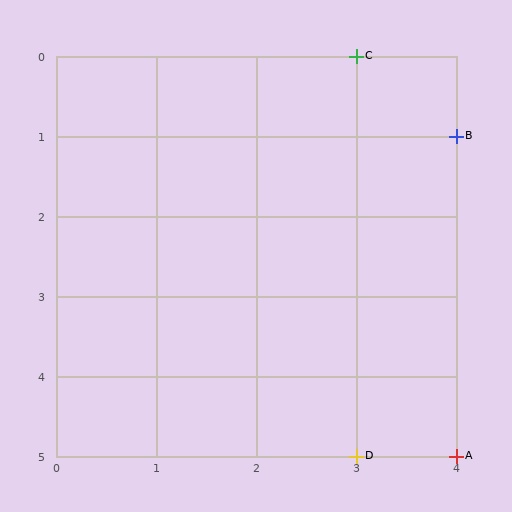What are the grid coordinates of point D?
Point D is at grid coordinates (3, 5).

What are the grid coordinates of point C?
Point C is at grid coordinates (3, 0).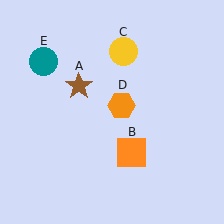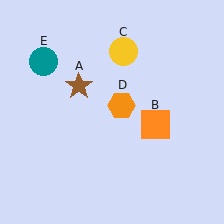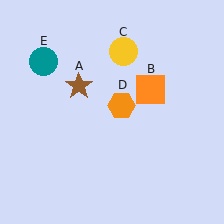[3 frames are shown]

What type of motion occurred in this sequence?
The orange square (object B) rotated counterclockwise around the center of the scene.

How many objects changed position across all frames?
1 object changed position: orange square (object B).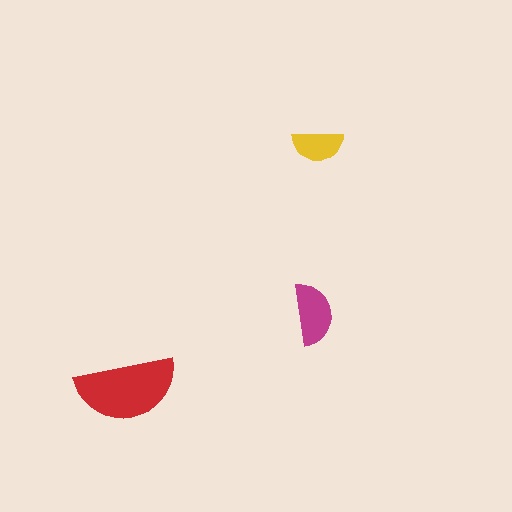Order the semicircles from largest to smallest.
the red one, the magenta one, the yellow one.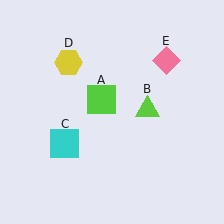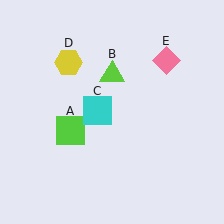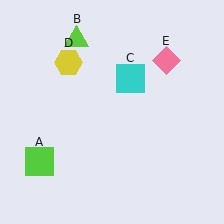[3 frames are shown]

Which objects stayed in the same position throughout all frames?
Yellow hexagon (object D) and pink diamond (object E) remained stationary.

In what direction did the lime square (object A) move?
The lime square (object A) moved down and to the left.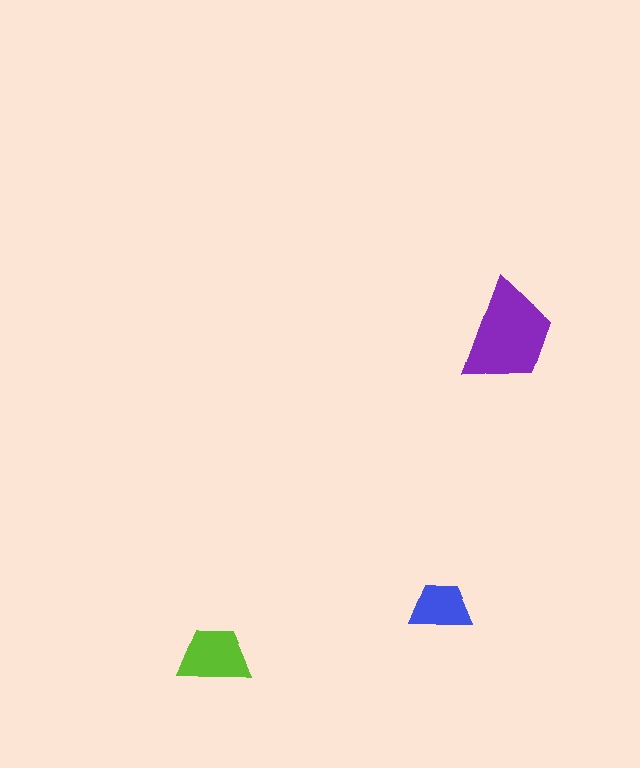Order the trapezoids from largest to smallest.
the purple one, the lime one, the blue one.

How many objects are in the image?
There are 3 objects in the image.